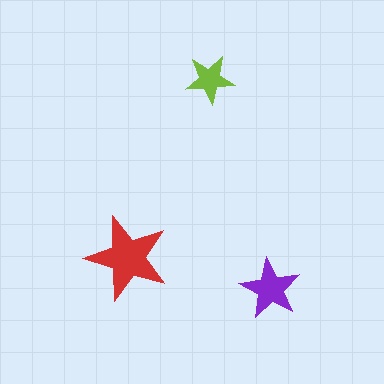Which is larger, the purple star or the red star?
The red one.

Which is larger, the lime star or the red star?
The red one.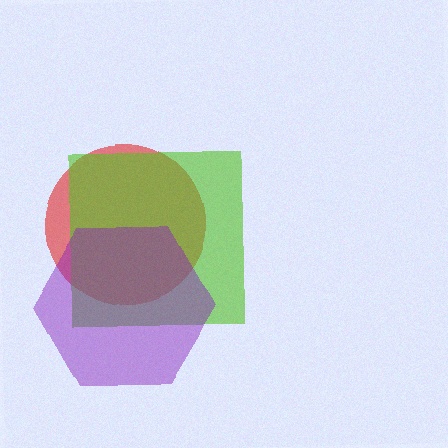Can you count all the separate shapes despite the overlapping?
Yes, there are 3 separate shapes.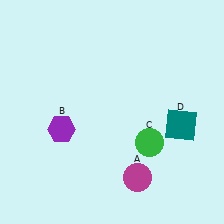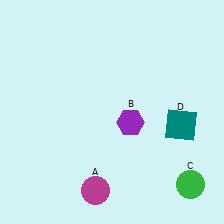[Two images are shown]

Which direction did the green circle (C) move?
The green circle (C) moved down.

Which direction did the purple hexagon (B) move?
The purple hexagon (B) moved right.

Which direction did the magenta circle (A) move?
The magenta circle (A) moved left.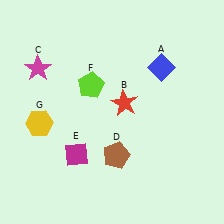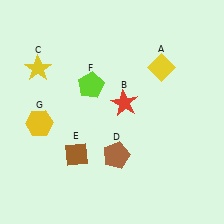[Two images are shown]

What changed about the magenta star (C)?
In Image 1, C is magenta. In Image 2, it changed to yellow.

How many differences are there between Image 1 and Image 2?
There are 3 differences between the two images.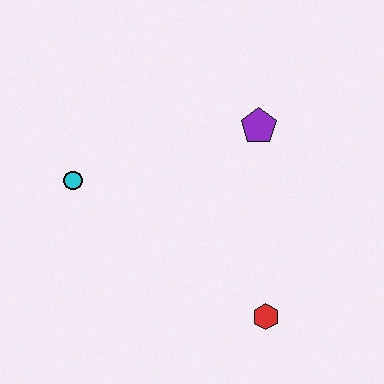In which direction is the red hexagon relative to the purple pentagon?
The red hexagon is below the purple pentagon.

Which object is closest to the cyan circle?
The purple pentagon is closest to the cyan circle.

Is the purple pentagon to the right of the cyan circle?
Yes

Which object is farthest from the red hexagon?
The cyan circle is farthest from the red hexagon.